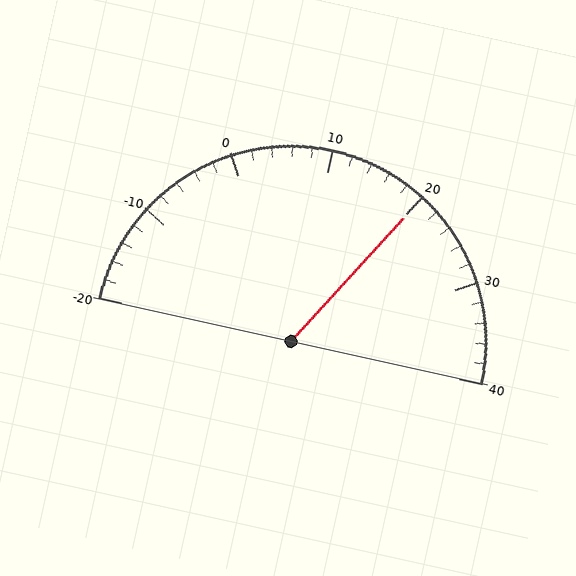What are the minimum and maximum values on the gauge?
The gauge ranges from -20 to 40.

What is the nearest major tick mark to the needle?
The nearest major tick mark is 20.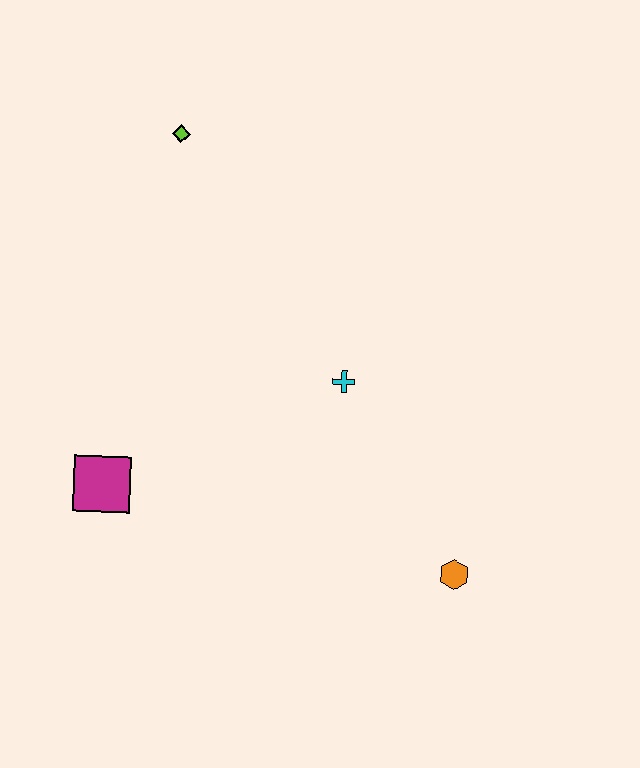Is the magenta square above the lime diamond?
No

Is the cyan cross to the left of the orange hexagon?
Yes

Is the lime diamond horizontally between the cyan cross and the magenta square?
Yes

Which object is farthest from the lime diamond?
The orange hexagon is farthest from the lime diamond.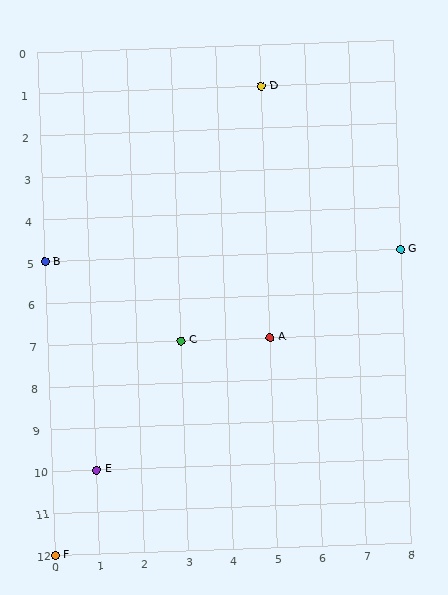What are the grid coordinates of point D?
Point D is at grid coordinates (5, 1).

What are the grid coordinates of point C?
Point C is at grid coordinates (3, 7).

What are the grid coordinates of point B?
Point B is at grid coordinates (0, 5).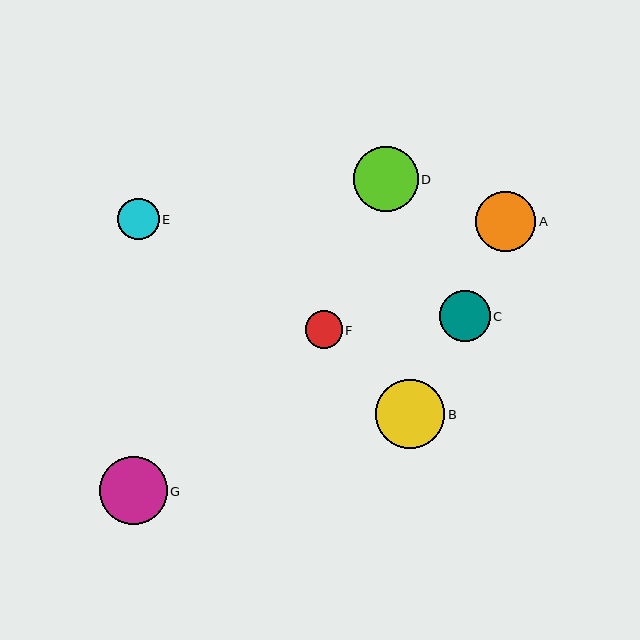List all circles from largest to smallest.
From largest to smallest: B, G, D, A, C, E, F.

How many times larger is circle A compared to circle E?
Circle A is approximately 1.5 times the size of circle E.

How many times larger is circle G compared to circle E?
Circle G is approximately 1.6 times the size of circle E.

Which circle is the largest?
Circle B is the largest with a size of approximately 69 pixels.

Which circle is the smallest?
Circle F is the smallest with a size of approximately 37 pixels.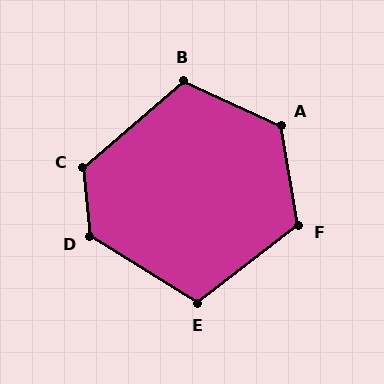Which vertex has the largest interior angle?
D, at approximately 127 degrees.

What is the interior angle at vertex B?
Approximately 115 degrees (obtuse).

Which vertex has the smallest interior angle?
E, at approximately 110 degrees.